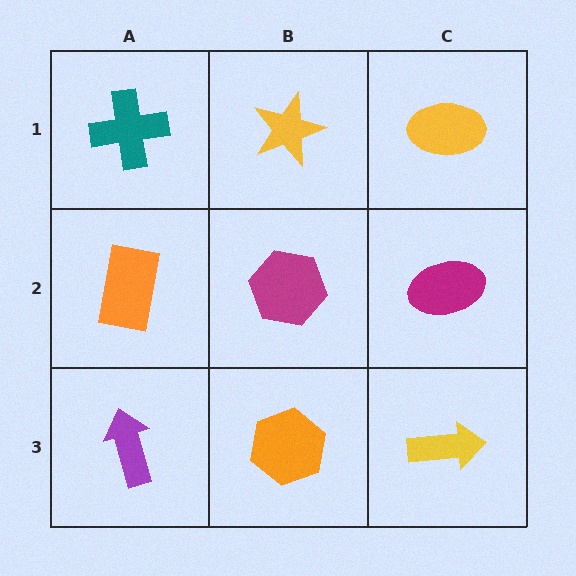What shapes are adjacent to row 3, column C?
A magenta ellipse (row 2, column C), an orange hexagon (row 3, column B).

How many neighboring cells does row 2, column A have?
3.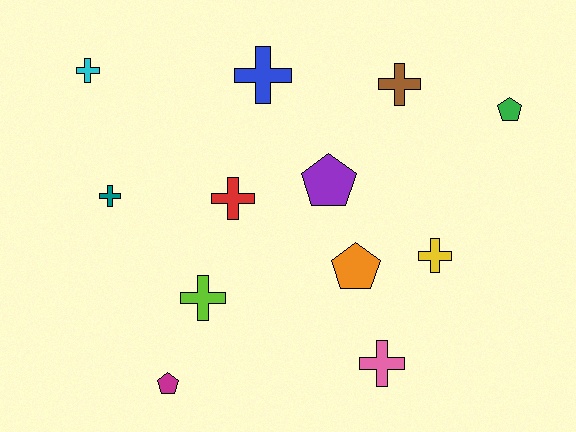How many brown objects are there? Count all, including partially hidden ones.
There is 1 brown object.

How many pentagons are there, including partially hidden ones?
There are 4 pentagons.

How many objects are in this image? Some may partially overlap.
There are 12 objects.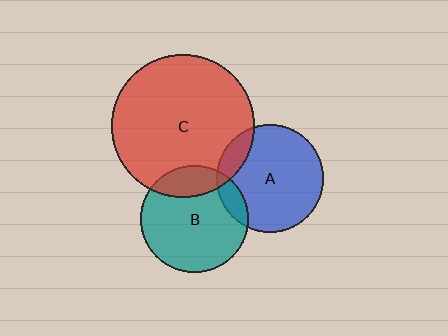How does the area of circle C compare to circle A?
Approximately 1.8 times.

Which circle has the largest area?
Circle C (red).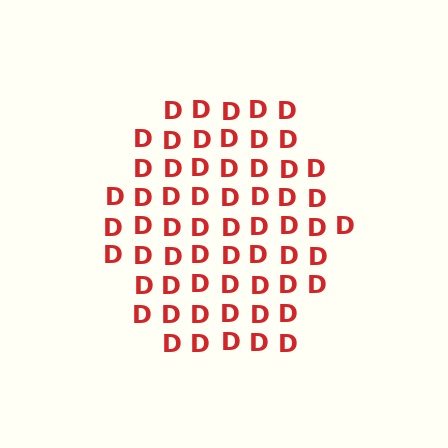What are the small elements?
The small elements are letter D's.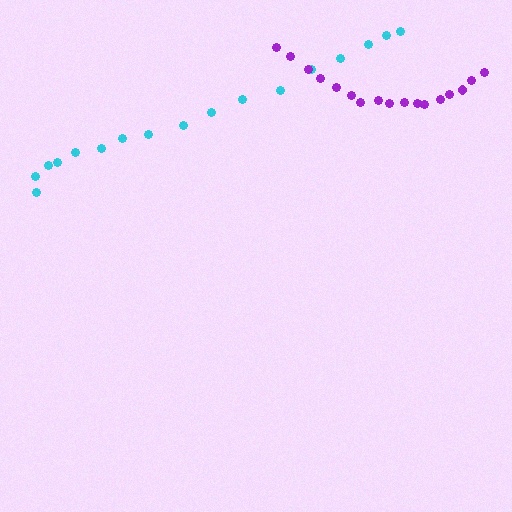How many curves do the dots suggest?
There are 2 distinct paths.